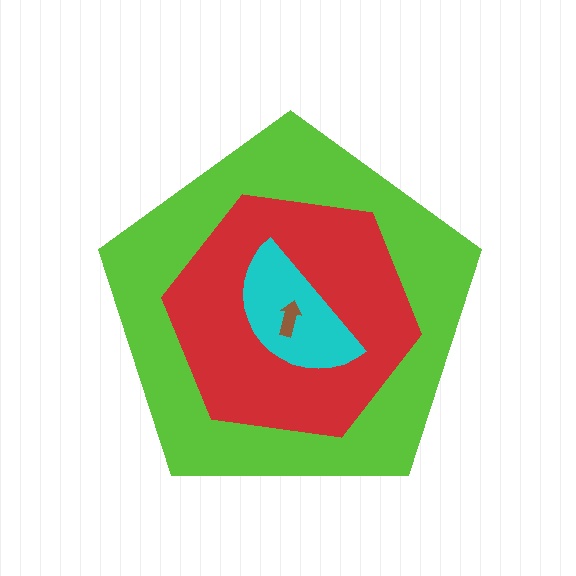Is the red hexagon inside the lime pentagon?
Yes.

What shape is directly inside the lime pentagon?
The red hexagon.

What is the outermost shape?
The lime pentagon.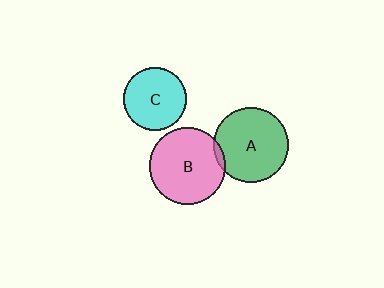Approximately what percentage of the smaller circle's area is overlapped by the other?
Approximately 5%.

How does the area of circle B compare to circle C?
Approximately 1.5 times.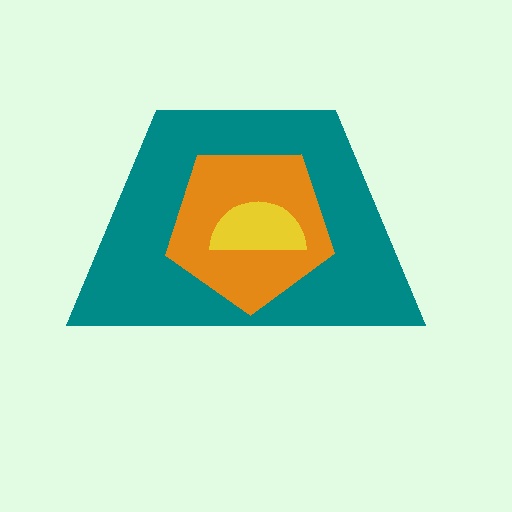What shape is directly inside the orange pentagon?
The yellow semicircle.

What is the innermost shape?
The yellow semicircle.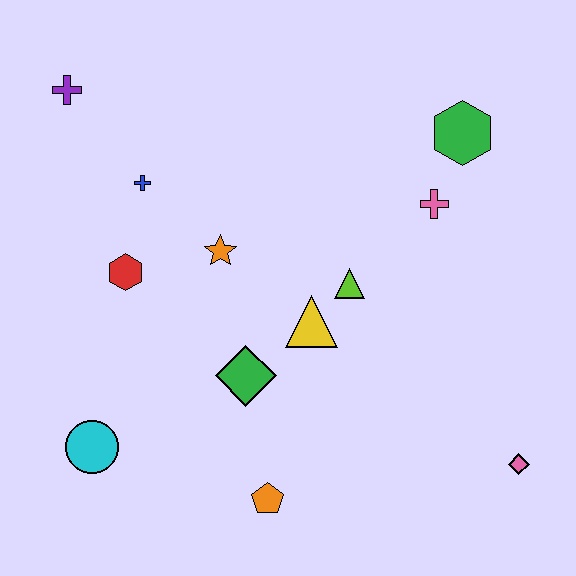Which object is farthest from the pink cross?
The cyan circle is farthest from the pink cross.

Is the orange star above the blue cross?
No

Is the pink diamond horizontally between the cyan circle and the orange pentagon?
No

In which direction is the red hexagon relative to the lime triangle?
The red hexagon is to the left of the lime triangle.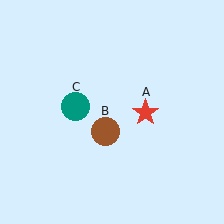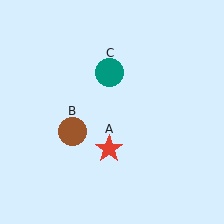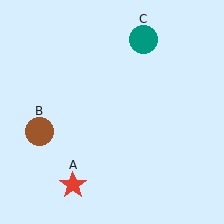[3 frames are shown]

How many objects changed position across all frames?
3 objects changed position: red star (object A), brown circle (object B), teal circle (object C).